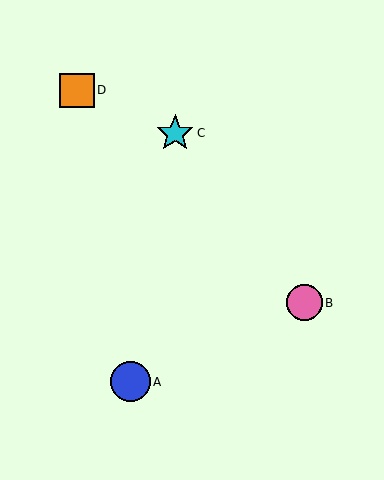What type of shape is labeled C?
Shape C is a cyan star.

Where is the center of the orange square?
The center of the orange square is at (77, 90).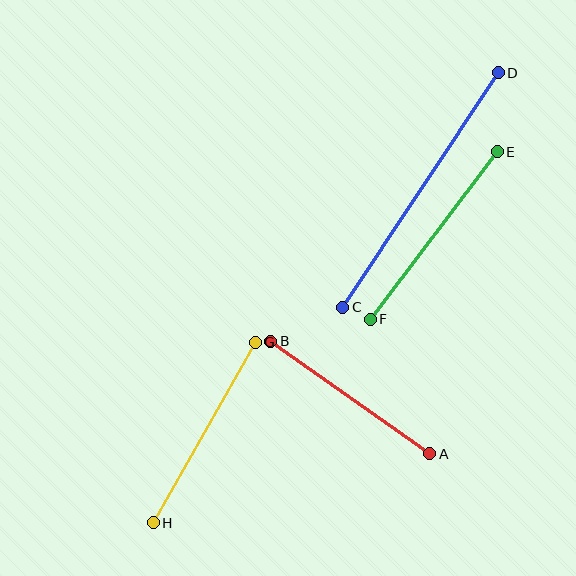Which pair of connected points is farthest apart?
Points C and D are farthest apart.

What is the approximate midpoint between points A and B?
The midpoint is at approximately (350, 397) pixels.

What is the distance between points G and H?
The distance is approximately 208 pixels.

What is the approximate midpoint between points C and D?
The midpoint is at approximately (420, 190) pixels.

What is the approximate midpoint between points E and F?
The midpoint is at approximately (434, 235) pixels.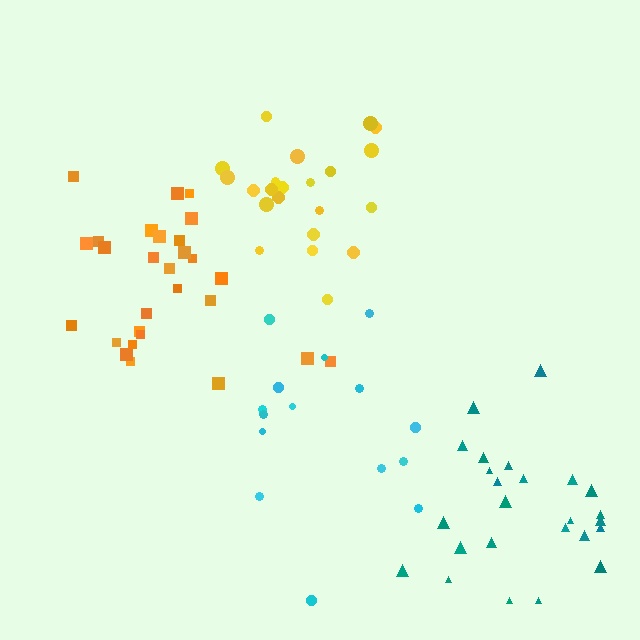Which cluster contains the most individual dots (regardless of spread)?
Orange (28).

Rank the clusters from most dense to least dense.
yellow, orange, teal, cyan.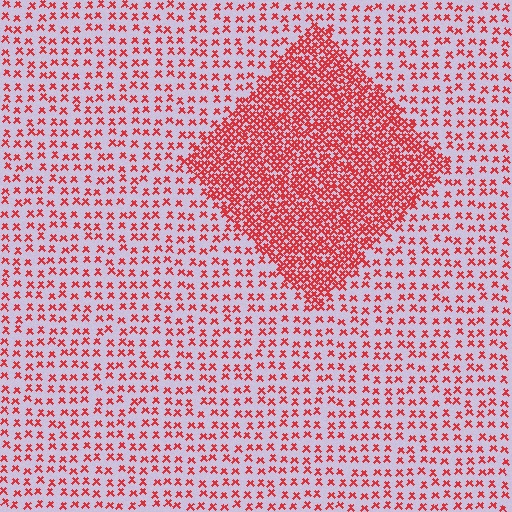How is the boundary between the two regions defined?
The boundary is defined by a change in element density (approximately 2.8x ratio). All elements are the same color, size, and shape.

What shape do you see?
I see a diamond.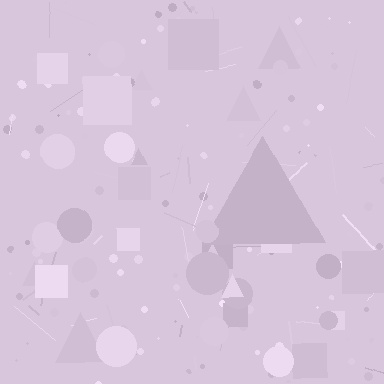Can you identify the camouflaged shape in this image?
The camouflaged shape is a triangle.